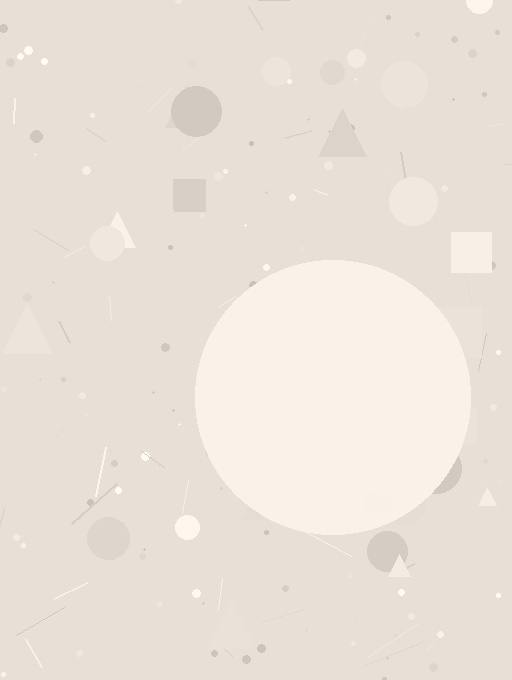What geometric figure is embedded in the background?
A circle is embedded in the background.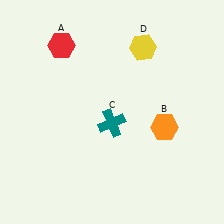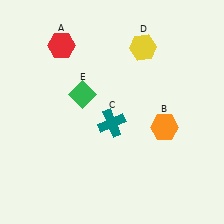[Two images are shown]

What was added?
A green diamond (E) was added in Image 2.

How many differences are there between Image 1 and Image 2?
There is 1 difference between the two images.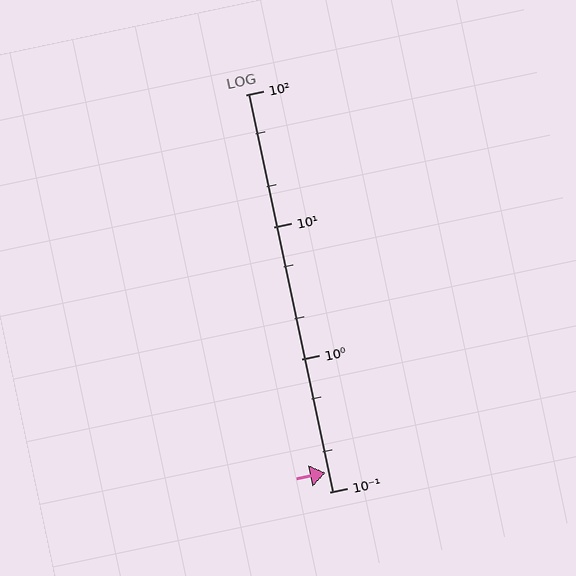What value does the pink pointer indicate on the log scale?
The pointer indicates approximately 0.14.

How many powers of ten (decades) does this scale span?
The scale spans 3 decades, from 0.1 to 100.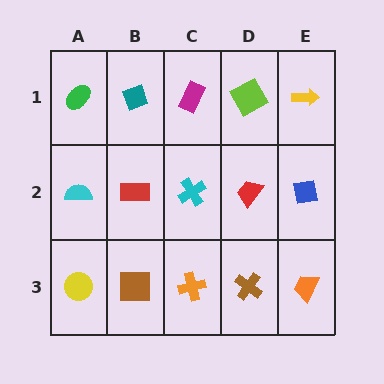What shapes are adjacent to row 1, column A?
A cyan semicircle (row 2, column A), a teal diamond (row 1, column B).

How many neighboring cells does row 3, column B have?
3.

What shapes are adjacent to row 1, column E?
A blue square (row 2, column E), a lime square (row 1, column D).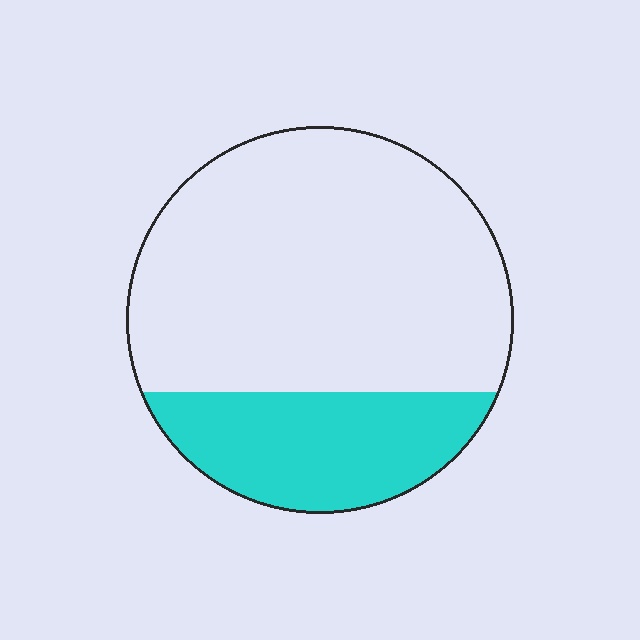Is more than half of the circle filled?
No.